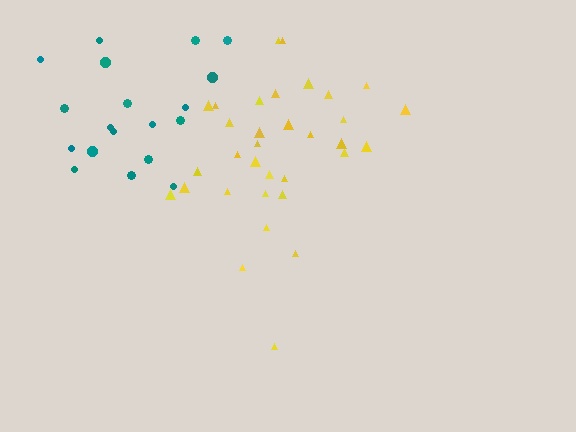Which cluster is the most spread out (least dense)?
Teal.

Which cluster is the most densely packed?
Yellow.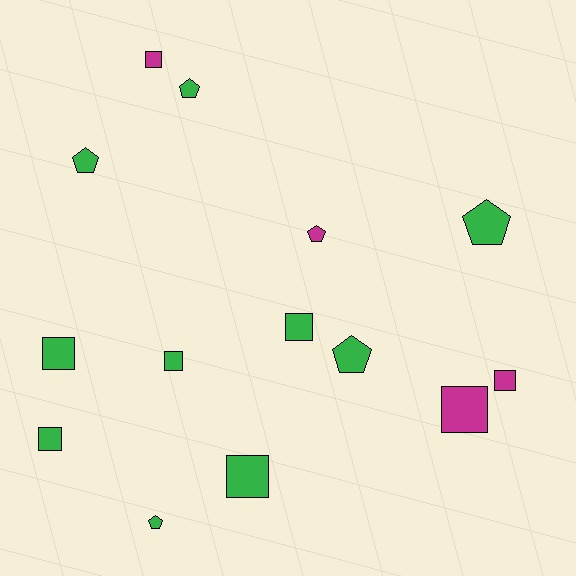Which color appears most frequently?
Green, with 10 objects.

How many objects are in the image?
There are 14 objects.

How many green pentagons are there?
There are 5 green pentagons.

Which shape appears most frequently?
Square, with 8 objects.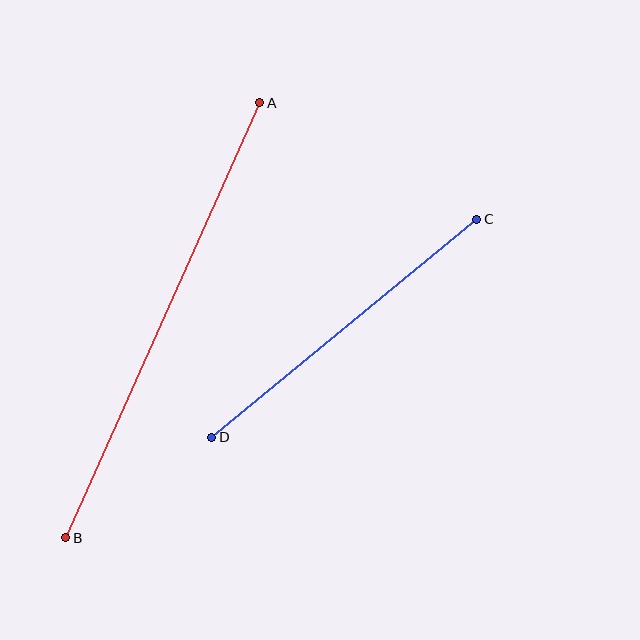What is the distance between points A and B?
The distance is approximately 476 pixels.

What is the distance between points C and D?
The distance is approximately 343 pixels.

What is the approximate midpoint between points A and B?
The midpoint is at approximately (163, 320) pixels.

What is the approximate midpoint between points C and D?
The midpoint is at approximately (344, 328) pixels.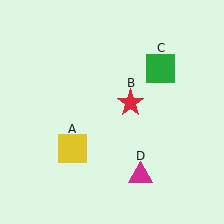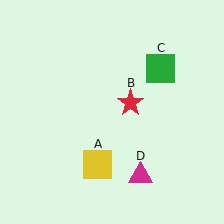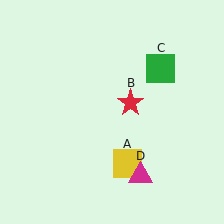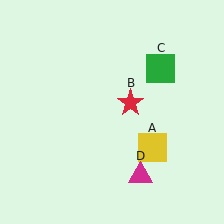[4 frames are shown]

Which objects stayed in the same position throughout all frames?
Red star (object B) and green square (object C) and magenta triangle (object D) remained stationary.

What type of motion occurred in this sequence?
The yellow square (object A) rotated counterclockwise around the center of the scene.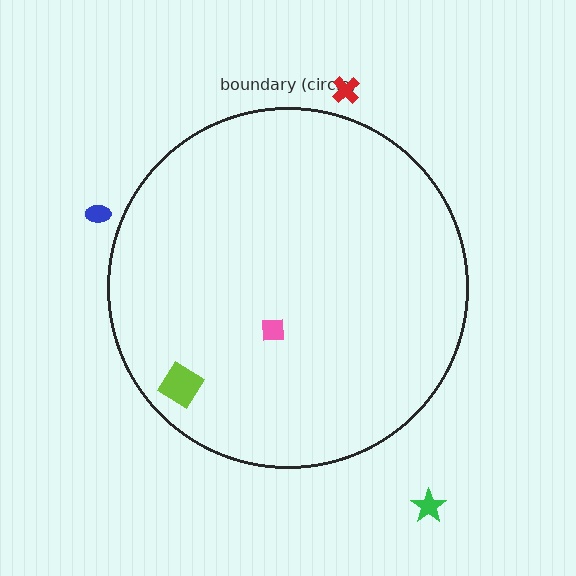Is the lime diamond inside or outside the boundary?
Inside.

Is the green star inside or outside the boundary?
Outside.